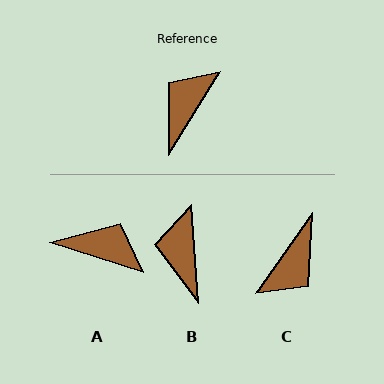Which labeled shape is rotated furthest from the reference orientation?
C, about 177 degrees away.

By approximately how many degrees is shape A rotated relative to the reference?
Approximately 76 degrees clockwise.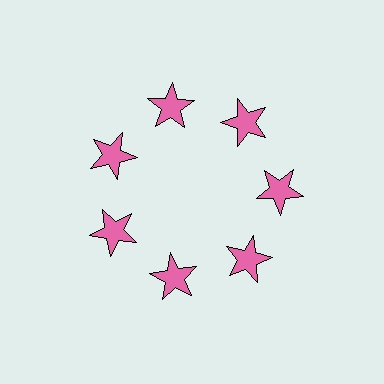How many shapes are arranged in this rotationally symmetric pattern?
There are 7 shapes, arranged in 7 groups of 1.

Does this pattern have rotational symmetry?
Yes, this pattern has 7-fold rotational symmetry. It looks the same after rotating 51 degrees around the center.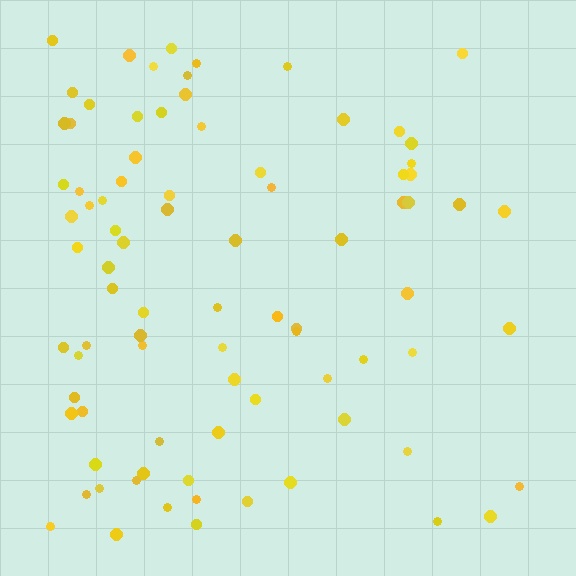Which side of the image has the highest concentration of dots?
The left.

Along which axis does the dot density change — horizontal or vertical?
Horizontal.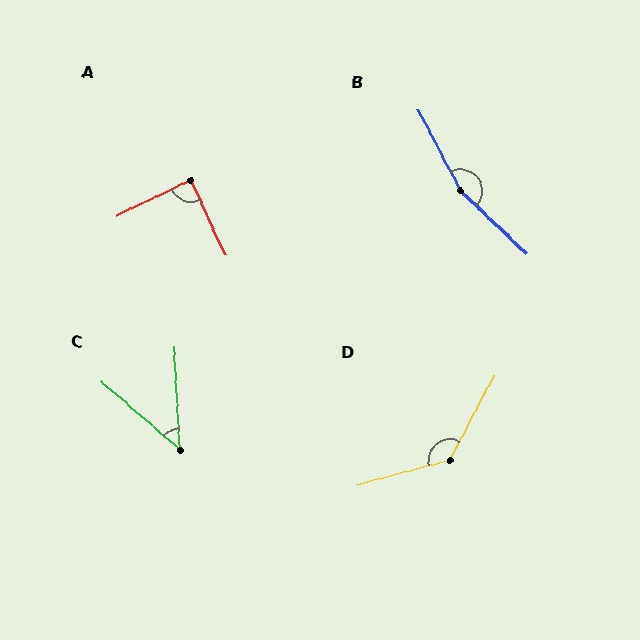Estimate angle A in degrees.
Approximately 89 degrees.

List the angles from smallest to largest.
C (46°), A (89°), D (133°), B (162°).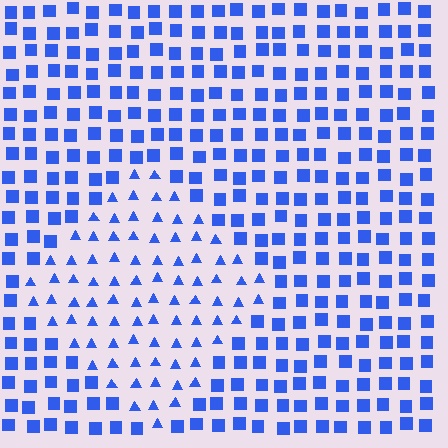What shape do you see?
I see a diamond.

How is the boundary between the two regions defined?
The boundary is defined by a change in element shape: triangles inside vs. squares outside. All elements share the same color and spacing.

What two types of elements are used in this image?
The image uses triangles inside the diamond region and squares outside it.